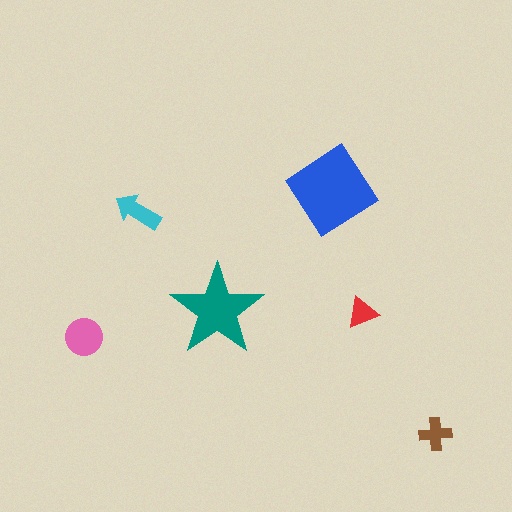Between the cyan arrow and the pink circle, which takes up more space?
The pink circle.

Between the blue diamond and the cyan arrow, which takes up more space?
The blue diamond.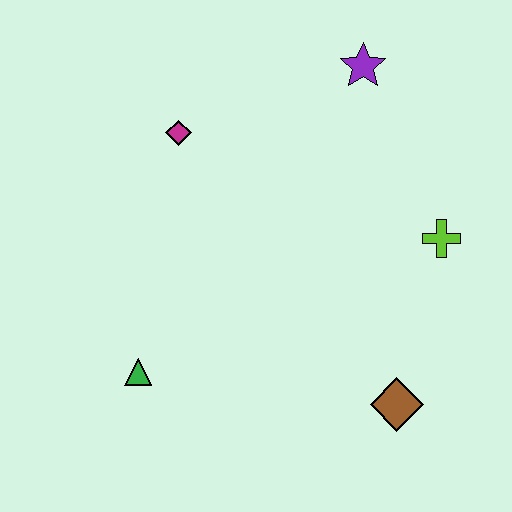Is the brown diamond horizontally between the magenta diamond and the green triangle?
No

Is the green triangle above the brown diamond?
Yes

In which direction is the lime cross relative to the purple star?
The lime cross is below the purple star.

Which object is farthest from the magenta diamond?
The brown diamond is farthest from the magenta diamond.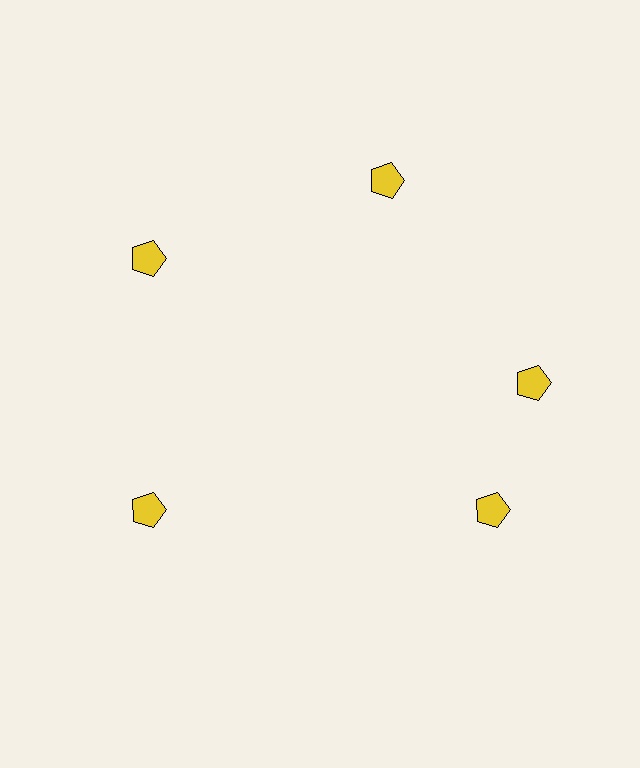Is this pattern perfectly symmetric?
No. The 5 yellow pentagons are arranged in a ring, but one element near the 5 o'clock position is rotated out of alignment along the ring, breaking the 5-fold rotational symmetry.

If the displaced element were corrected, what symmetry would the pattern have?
It would have 5-fold rotational symmetry — the pattern would map onto itself every 72 degrees.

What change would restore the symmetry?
The symmetry would be restored by rotating it back into even spacing with its neighbors so that all 5 pentagons sit at equal angles and equal distance from the center.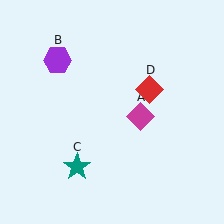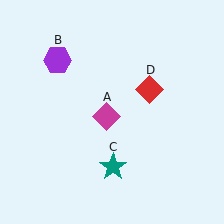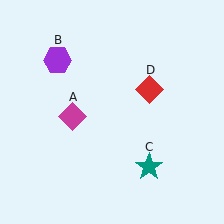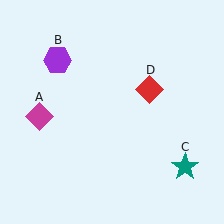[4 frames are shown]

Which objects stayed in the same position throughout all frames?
Purple hexagon (object B) and red diamond (object D) remained stationary.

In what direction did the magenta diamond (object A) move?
The magenta diamond (object A) moved left.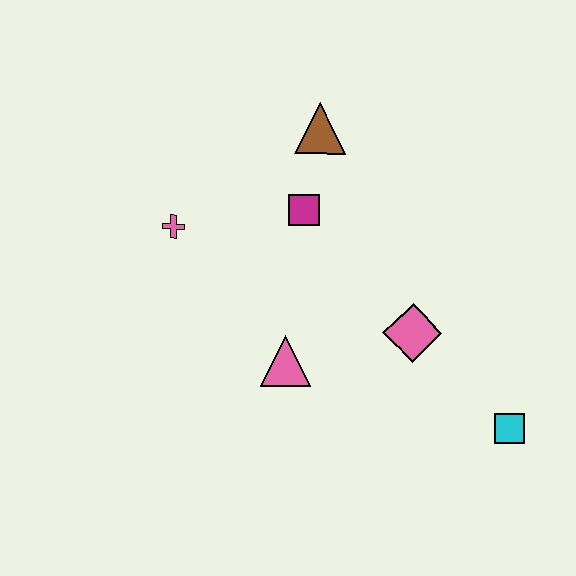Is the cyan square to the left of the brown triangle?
No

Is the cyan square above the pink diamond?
No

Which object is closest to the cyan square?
The pink diamond is closest to the cyan square.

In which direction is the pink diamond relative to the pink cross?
The pink diamond is to the right of the pink cross.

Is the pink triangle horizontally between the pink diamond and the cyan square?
No